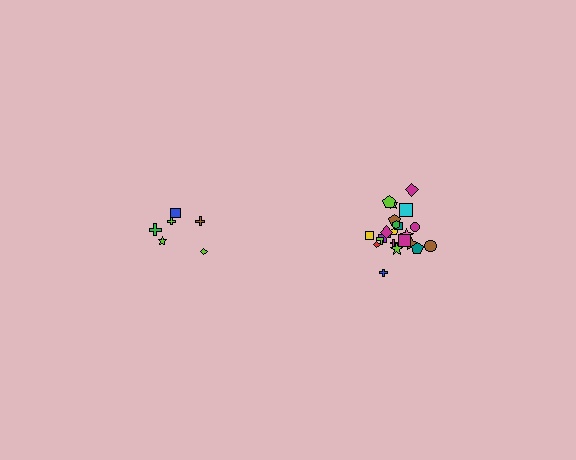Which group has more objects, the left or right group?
The right group.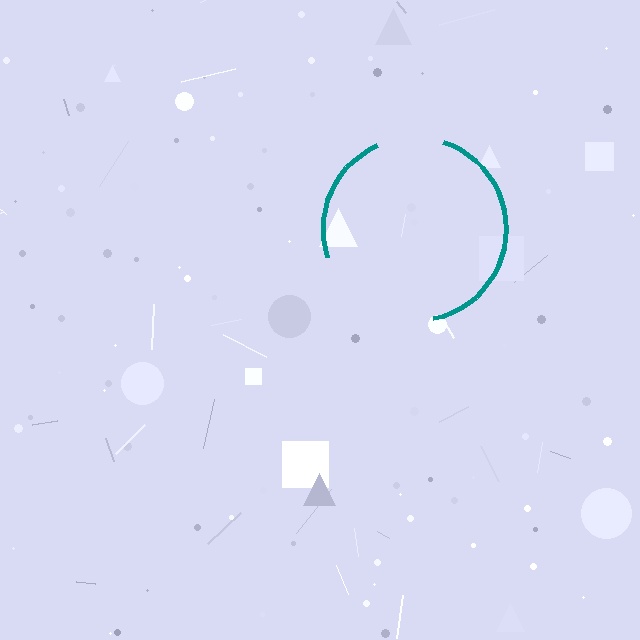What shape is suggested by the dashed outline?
The dashed outline suggests a circle.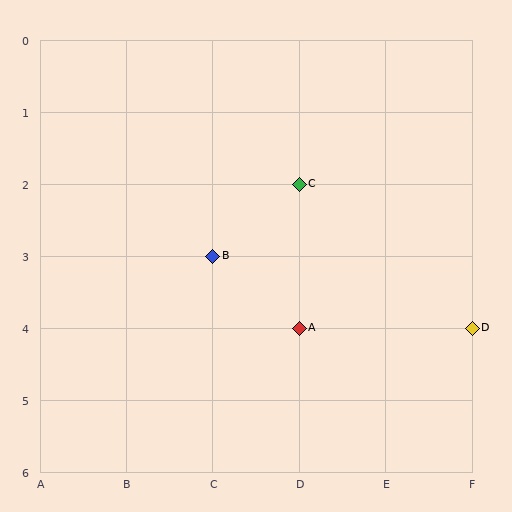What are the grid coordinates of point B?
Point B is at grid coordinates (C, 3).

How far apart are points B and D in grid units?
Points B and D are 3 columns and 1 row apart (about 3.2 grid units diagonally).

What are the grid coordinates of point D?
Point D is at grid coordinates (F, 4).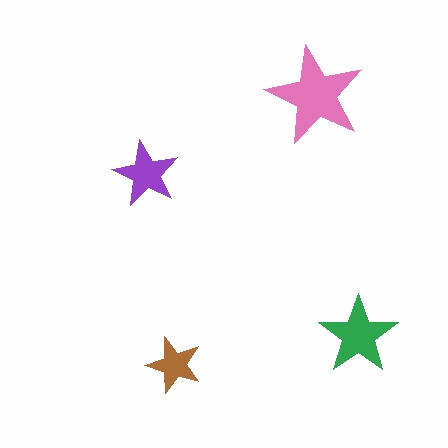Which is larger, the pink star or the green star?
The pink one.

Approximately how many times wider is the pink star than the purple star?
About 1.5 times wider.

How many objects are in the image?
There are 4 objects in the image.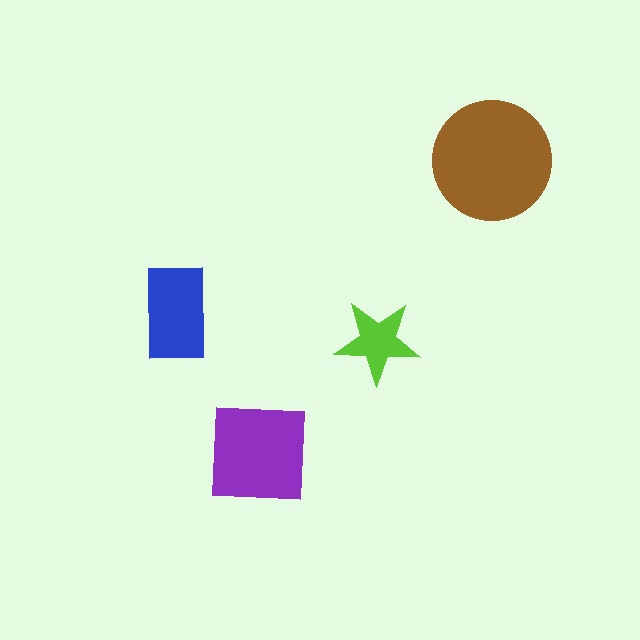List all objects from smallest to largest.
The lime star, the blue rectangle, the purple square, the brown circle.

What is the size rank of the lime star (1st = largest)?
4th.